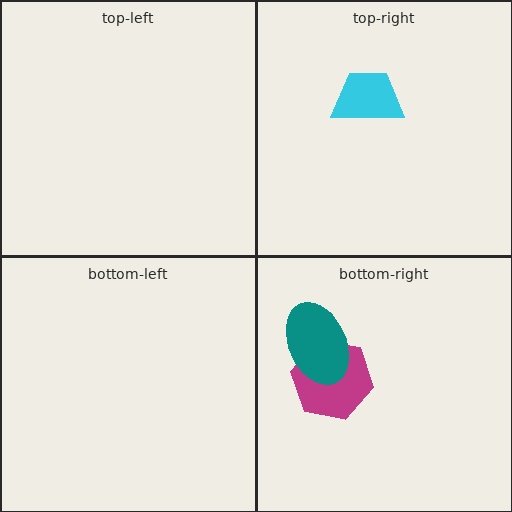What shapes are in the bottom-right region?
The magenta hexagon, the teal ellipse.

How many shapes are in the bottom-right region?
2.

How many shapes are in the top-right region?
1.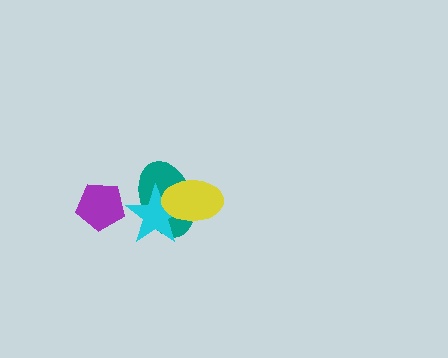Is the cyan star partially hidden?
Yes, it is partially covered by another shape.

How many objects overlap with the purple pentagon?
0 objects overlap with the purple pentagon.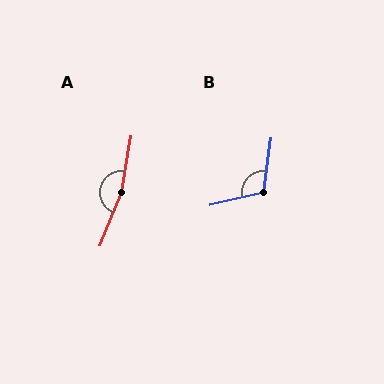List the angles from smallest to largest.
B (111°), A (167°).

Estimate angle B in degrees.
Approximately 111 degrees.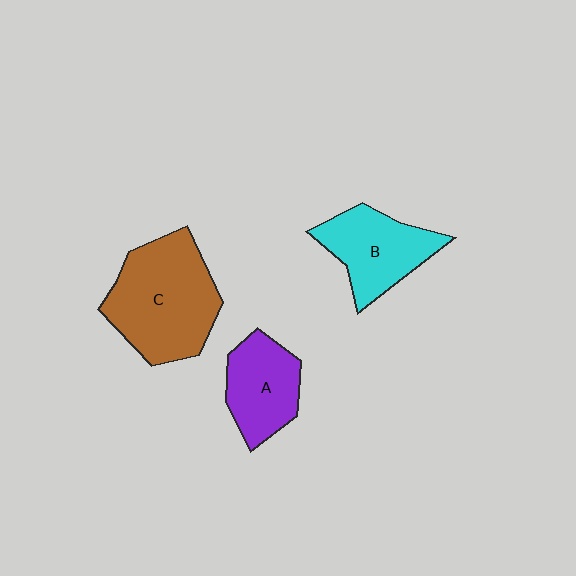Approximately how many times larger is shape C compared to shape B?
Approximately 1.5 times.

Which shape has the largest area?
Shape C (brown).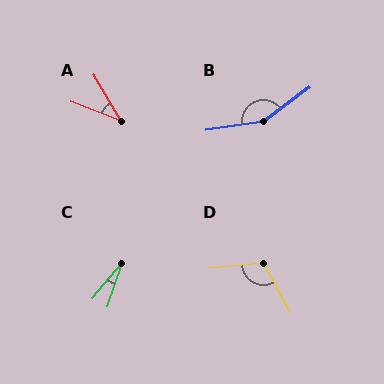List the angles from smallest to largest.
C (21°), A (39°), D (113°), B (153°).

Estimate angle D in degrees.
Approximately 113 degrees.